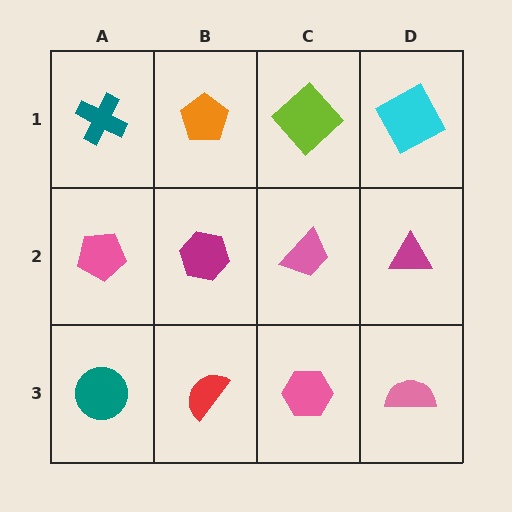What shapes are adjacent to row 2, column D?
A cyan square (row 1, column D), a pink semicircle (row 3, column D), a pink trapezoid (row 2, column C).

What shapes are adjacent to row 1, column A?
A pink pentagon (row 2, column A), an orange pentagon (row 1, column B).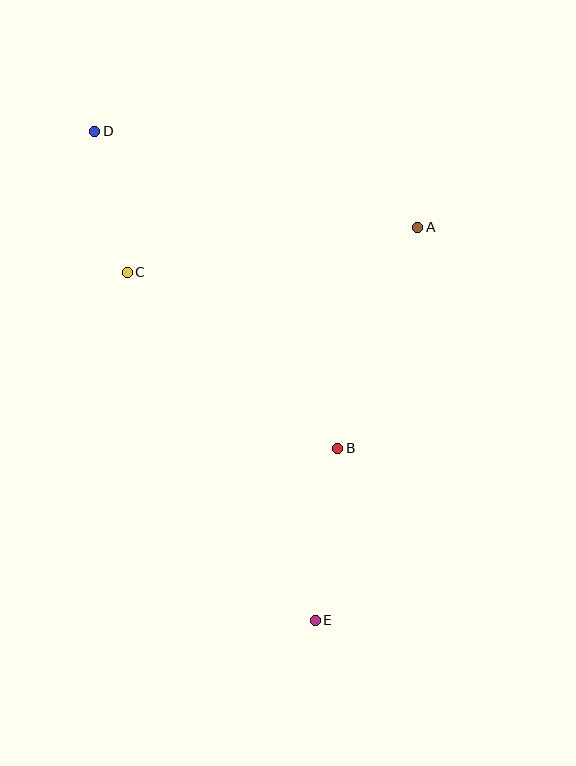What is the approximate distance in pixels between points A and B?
The distance between A and B is approximately 235 pixels.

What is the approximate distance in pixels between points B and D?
The distance between B and D is approximately 399 pixels.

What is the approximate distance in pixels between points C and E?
The distance between C and E is approximately 395 pixels.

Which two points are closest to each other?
Points C and D are closest to each other.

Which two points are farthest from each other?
Points D and E are farthest from each other.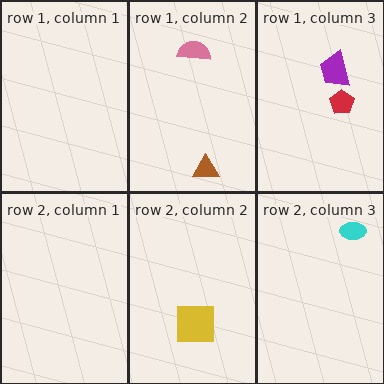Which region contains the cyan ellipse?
The row 2, column 3 region.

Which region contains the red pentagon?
The row 1, column 3 region.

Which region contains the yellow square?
The row 2, column 2 region.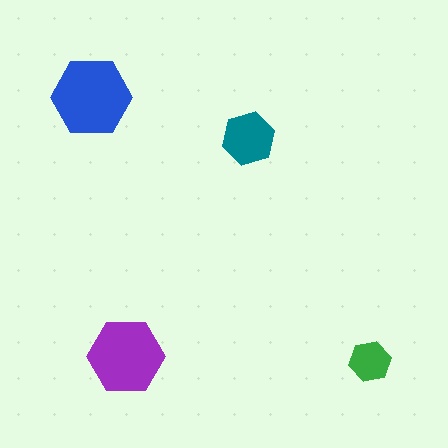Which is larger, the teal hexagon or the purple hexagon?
The purple one.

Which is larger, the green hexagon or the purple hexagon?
The purple one.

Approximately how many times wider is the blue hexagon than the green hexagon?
About 2 times wider.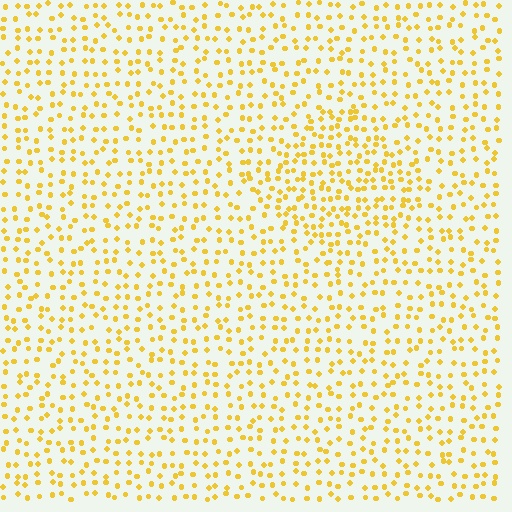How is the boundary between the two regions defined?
The boundary is defined by a change in element density (approximately 1.6x ratio). All elements are the same color, size, and shape.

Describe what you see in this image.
The image contains small yellow elements arranged at two different densities. A diamond-shaped region is visible where the elements are more densely packed than the surrounding area.